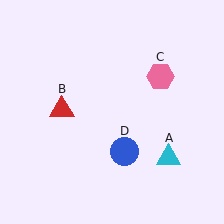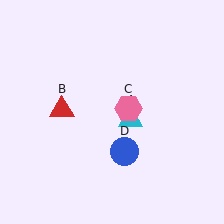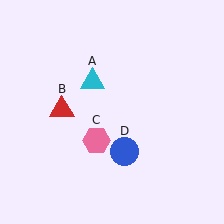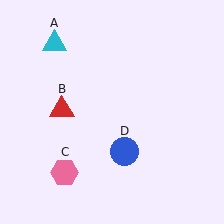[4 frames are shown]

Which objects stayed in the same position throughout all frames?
Red triangle (object B) and blue circle (object D) remained stationary.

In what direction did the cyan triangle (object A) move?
The cyan triangle (object A) moved up and to the left.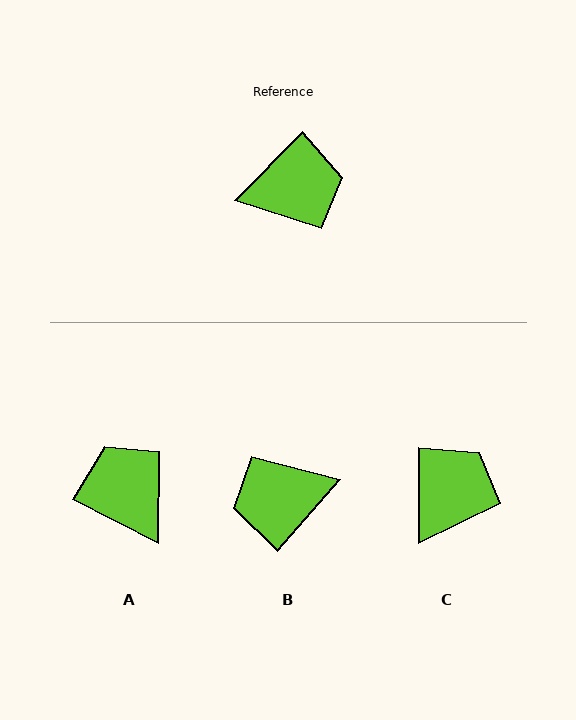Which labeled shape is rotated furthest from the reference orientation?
B, about 177 degrees away.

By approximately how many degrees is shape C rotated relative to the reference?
Approximately 44 degrees counter-clockwise.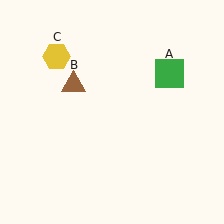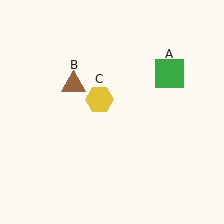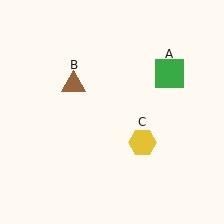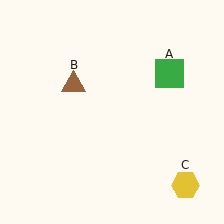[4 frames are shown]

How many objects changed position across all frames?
1 object changed position: yellow hexagon (object C).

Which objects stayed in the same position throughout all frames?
Green square (object A) and brown triangle (object B) remained stationary.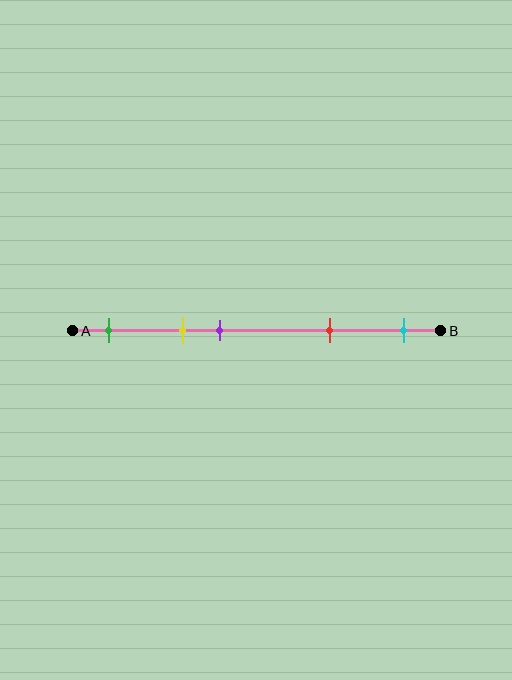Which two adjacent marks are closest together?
The yellow and purple marks are the closest adjacent pair.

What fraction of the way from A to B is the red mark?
The red mark is approximately 70% (0.7) of the way from A to B.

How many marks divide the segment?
There are 5 marks dividing the segment.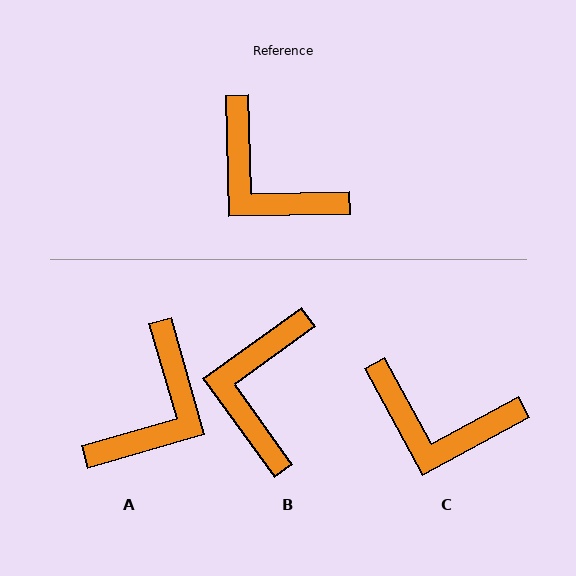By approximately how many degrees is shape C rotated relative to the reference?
Approximately 27 degrees counter-clockwise.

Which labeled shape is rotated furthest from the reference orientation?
A, about 105 degrees away.